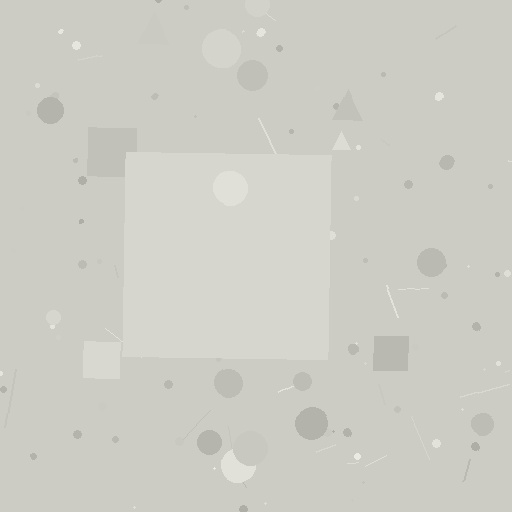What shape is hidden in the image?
A square is hidden in the image.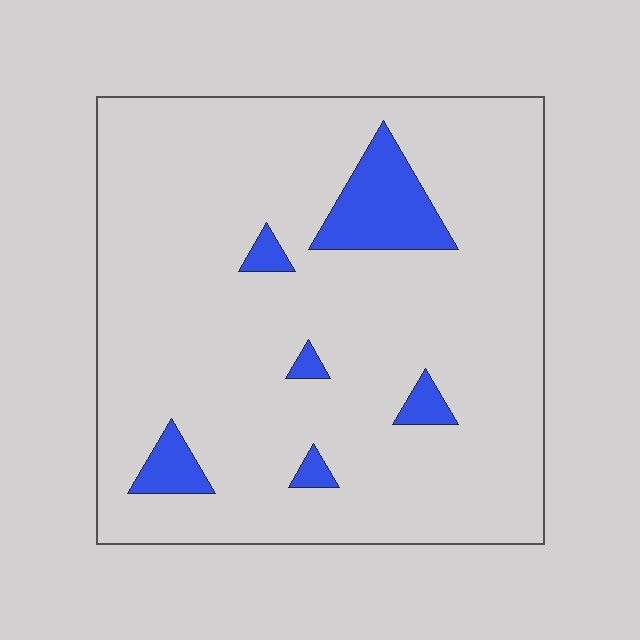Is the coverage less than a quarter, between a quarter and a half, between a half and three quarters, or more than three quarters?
Less than a quarter.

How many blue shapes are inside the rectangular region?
6.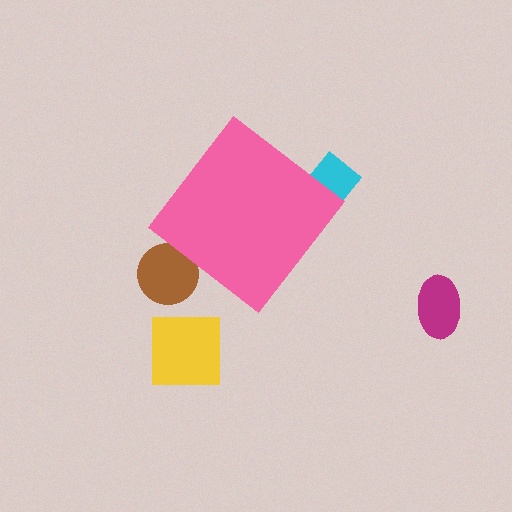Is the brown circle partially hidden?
Yes, the brown circle is partially hidden behind the pink diamond.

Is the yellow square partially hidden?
No, the yellow square is fully visible.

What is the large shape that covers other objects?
A pink diamond.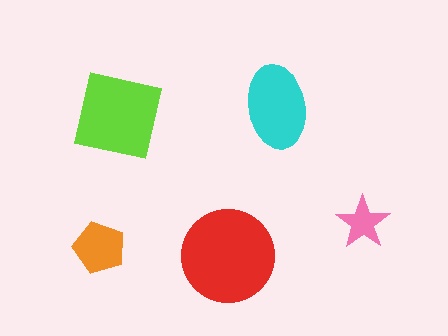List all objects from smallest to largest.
The pink star, the orange pentagon, the cyan ellipse, the lime square, the red circle.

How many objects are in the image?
There are 5 objects in the image.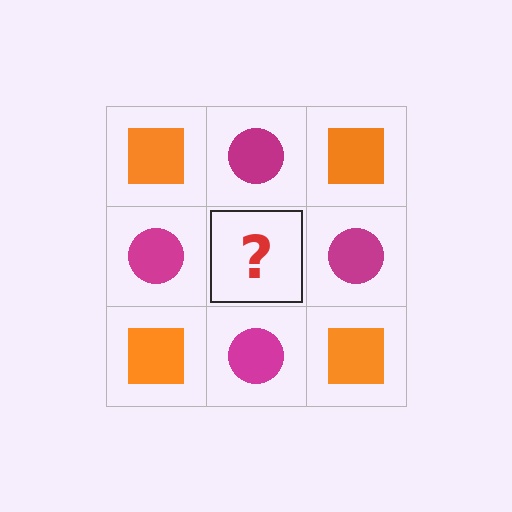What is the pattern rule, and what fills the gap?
The rule is that it alternates orange square and magenta circle in a checkerboard pattern. The gap should be filled with an orange square.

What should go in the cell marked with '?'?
The missing cell should contain an orange square.